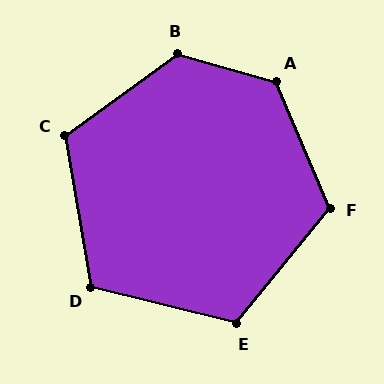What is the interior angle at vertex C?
Approximately 116 degrees (obtuse).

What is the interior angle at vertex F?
Approximately 118 degrees (obtuse).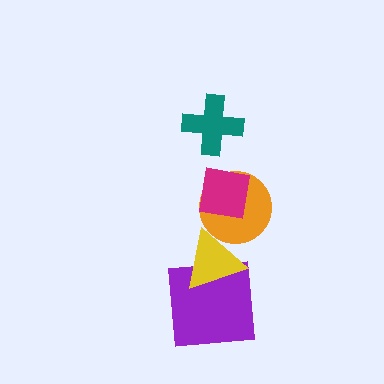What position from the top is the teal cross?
The teal cross is 1st from the top.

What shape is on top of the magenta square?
The teal cross is on top of the magenta square.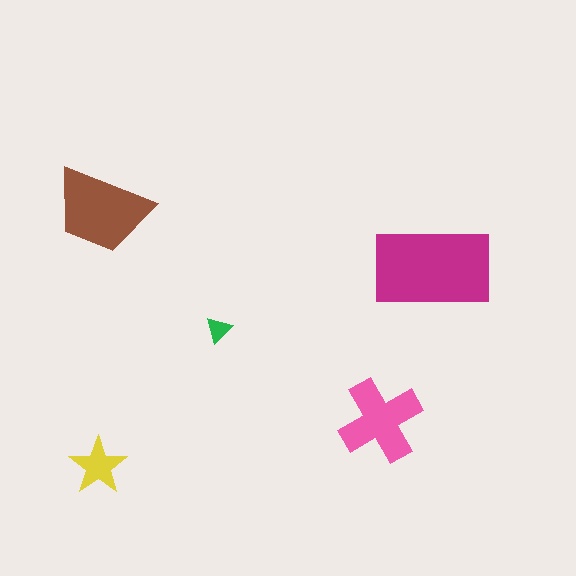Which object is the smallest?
The green triangle.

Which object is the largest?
The magenta rectangle.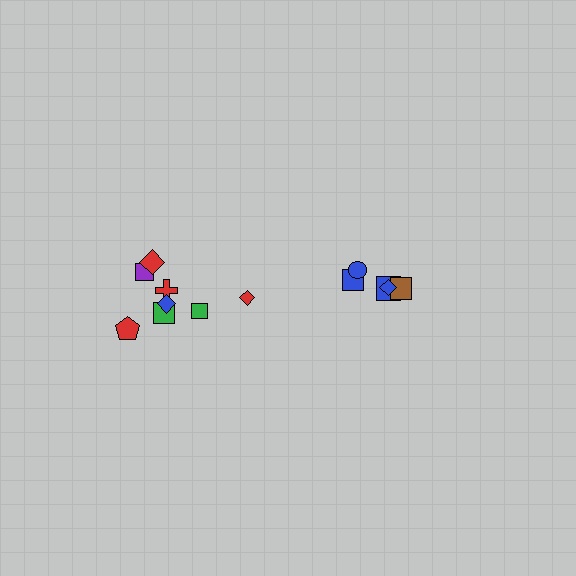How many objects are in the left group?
There are 8 objects.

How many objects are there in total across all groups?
There are 13 objects.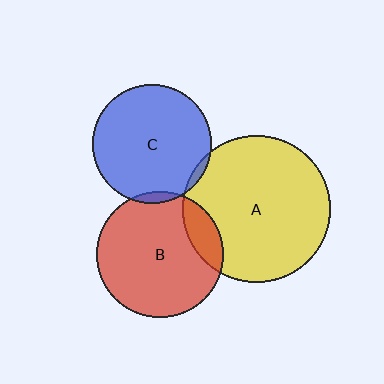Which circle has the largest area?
Circle A (yellow).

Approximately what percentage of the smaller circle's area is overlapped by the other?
Approximately 5%.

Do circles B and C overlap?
Yes.